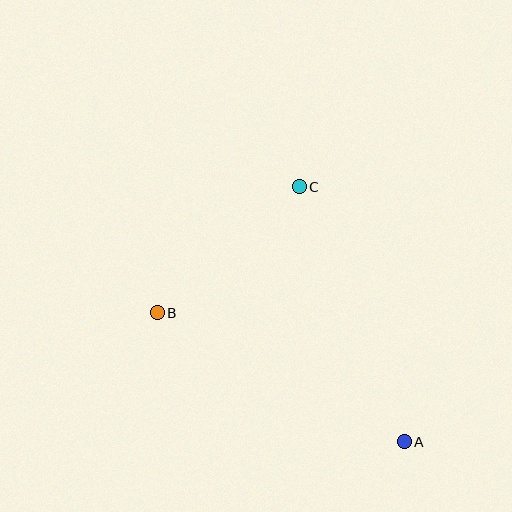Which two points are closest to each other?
Points B and C are closest to each other.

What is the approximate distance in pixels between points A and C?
The distance between A and C is approximately 276 pixels.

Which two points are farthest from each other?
Points A and B are farthest from each other.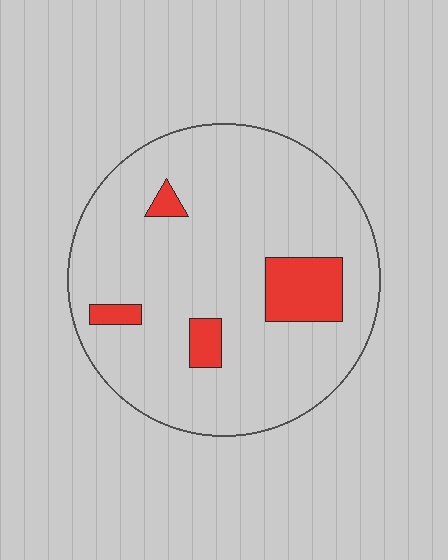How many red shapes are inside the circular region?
4.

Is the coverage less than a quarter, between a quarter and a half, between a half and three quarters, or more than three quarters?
Less than a quarter.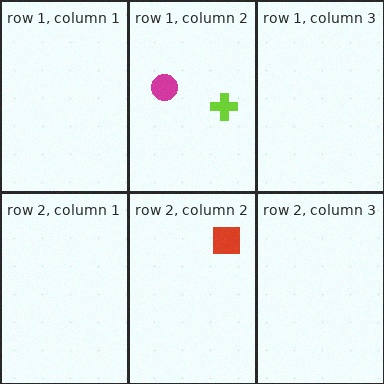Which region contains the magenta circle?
The row 1, column 2 region.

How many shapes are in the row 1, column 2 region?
2.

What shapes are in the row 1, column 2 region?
The magenta circle, the lime cross.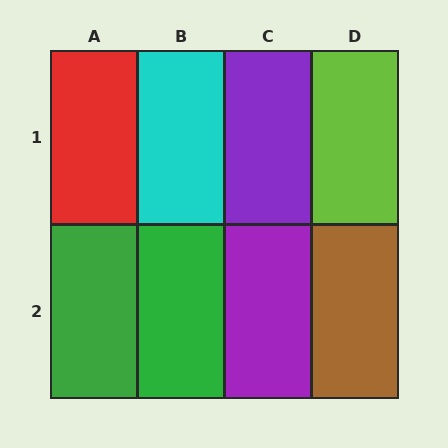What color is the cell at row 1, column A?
Red.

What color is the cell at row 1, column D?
Lime.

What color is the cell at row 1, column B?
Cyan.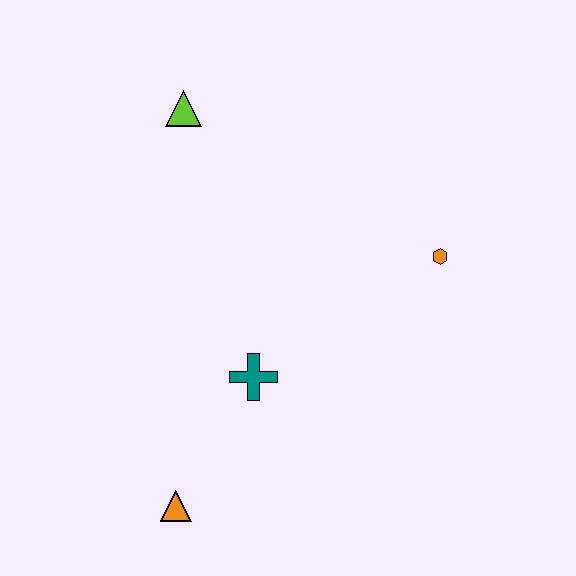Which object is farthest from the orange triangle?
The lime triangle is farthest from the orange triangle.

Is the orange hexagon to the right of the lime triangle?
Yes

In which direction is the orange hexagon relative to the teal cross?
The orange hexagon is to the right of the teal cross.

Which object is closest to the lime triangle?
The teal cross is closest to the lime triangle.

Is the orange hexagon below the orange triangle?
No